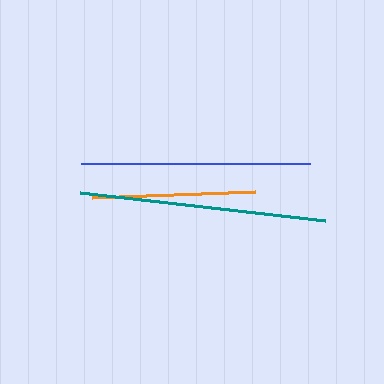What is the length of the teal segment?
The teal segment is approximately 247 pixels long.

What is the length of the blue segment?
The blue segment is approximately 229 pixels long.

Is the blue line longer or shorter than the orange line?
The blue line is longer than the orange line.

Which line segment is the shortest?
The orange line is the shortest at approximately 162 pixels.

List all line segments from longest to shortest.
From longest to shortest: teal, blue, orange.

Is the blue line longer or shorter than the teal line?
The teal line is longer than the blue line.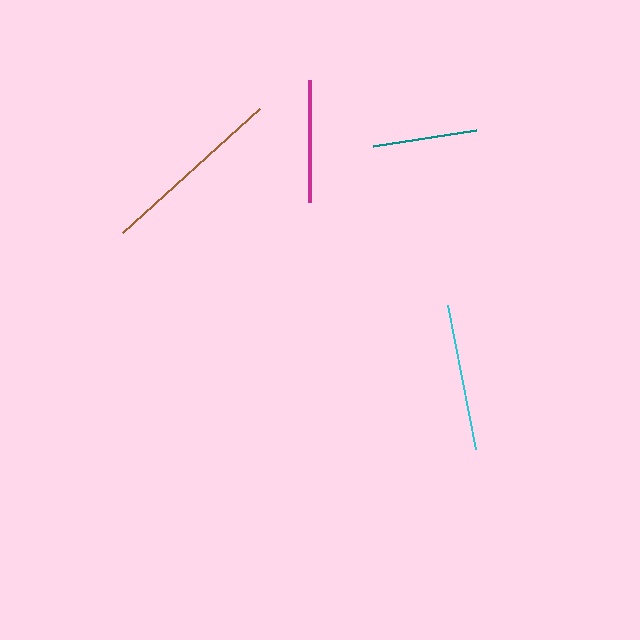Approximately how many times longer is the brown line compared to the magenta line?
The brown line is approximately 1.5 times the length of the magenta line.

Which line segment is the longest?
The brown line is the longest at approximately 184 pixels.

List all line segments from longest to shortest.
From longest to shortest: brown, cyan, magenta, teal.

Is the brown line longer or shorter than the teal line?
The brown line is longer than the teal line.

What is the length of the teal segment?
The teal segment is approximately 103 pixels long.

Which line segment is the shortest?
The teal line is the shortest at approximately 103 pixels.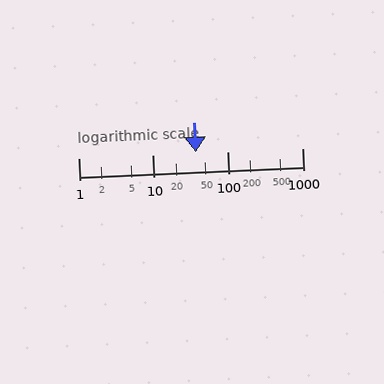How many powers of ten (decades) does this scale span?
The scale spans 3 decades, from 1 to 1000.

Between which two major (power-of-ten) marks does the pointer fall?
The pointer is between 10 and 100.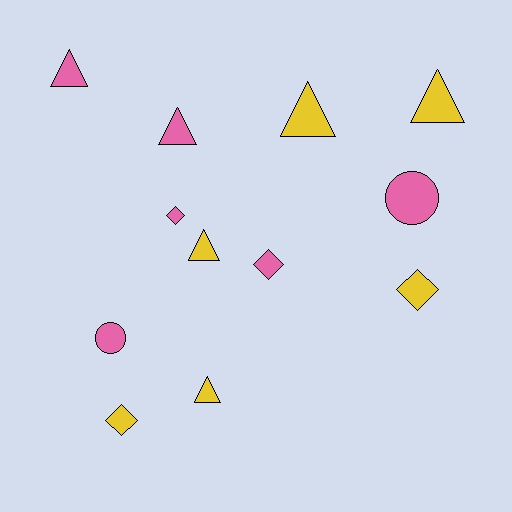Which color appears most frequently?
Yellow, with 6 objects.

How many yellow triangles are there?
There are 4 yellow triangles.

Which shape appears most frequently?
Triangle, with 6 objects.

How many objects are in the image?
There are 12 objects.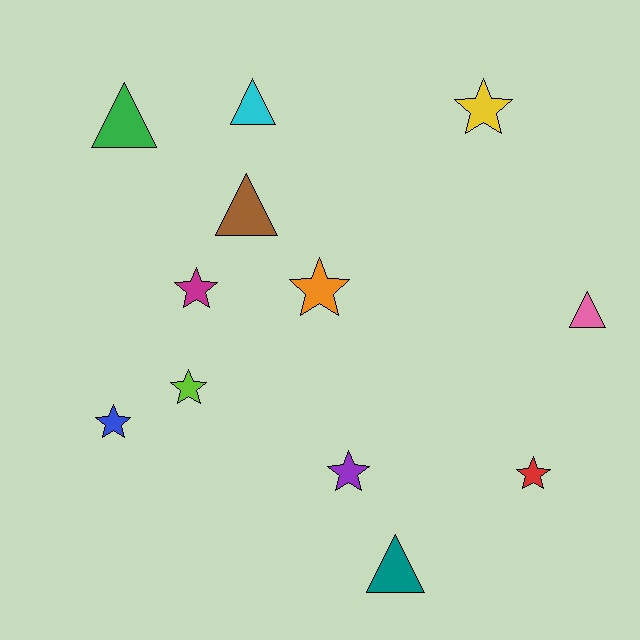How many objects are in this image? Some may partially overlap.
There are 12 objects.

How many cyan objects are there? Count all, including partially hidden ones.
There is 1 cyan object.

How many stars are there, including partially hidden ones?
There are 7 stars.